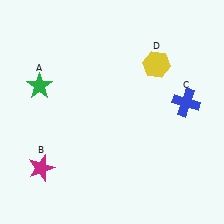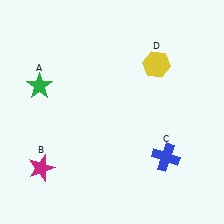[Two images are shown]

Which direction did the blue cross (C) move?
The blue cross (C) moved down.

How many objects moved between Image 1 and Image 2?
1 object moved between the two images.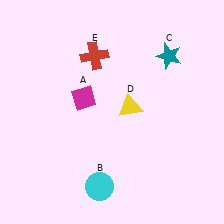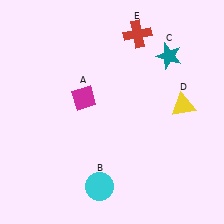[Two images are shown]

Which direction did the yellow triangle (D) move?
The yellow triangle (D) moved right.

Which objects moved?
The objects that moved are: the yellow triangle (D), the red cross (E).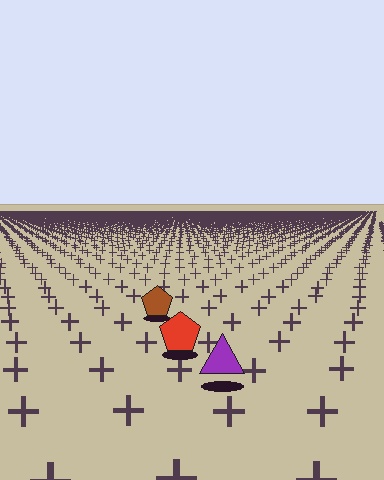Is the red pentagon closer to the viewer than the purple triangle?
No. The purple triangle is closer — you can tell from the texture gradient: the ground texture is coarser near it.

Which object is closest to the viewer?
The purple triangle is closest. The texture marks near it are larger and more spread out.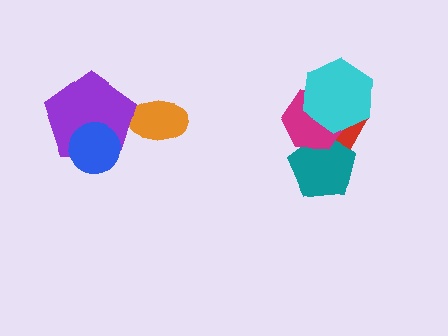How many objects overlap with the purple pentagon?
2 objects overlap with the purple pentagon.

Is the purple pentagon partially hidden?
Yes, it is partially covered by another shape.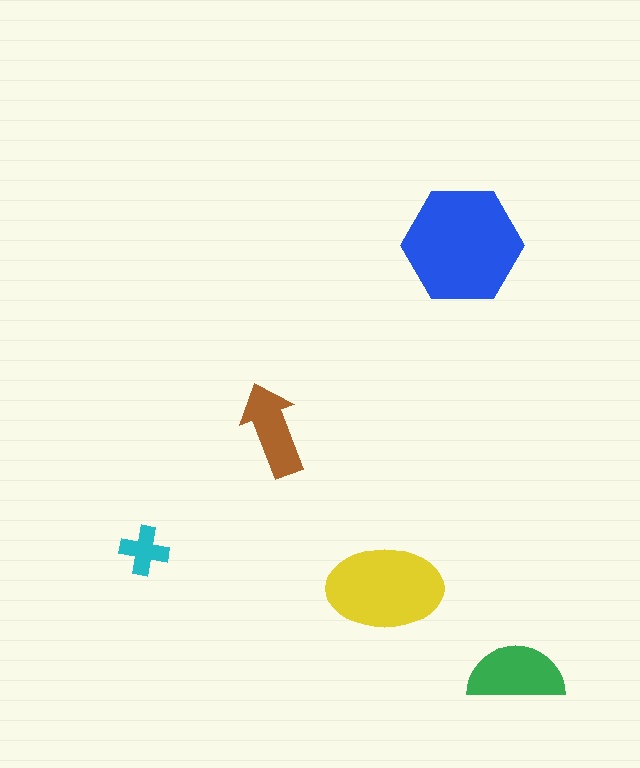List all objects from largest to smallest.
The blue hexagon, the yellow ellipse, the green semicircle, the brown arrow, the cyan cross.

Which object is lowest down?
The green semicircle is bottommost.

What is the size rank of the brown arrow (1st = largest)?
4th.